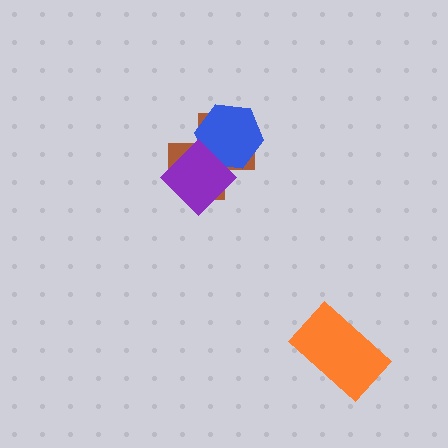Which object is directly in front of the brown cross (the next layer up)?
The blue hexagon is directly in front of the brown cross.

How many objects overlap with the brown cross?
2 objects overlap with the brown cross.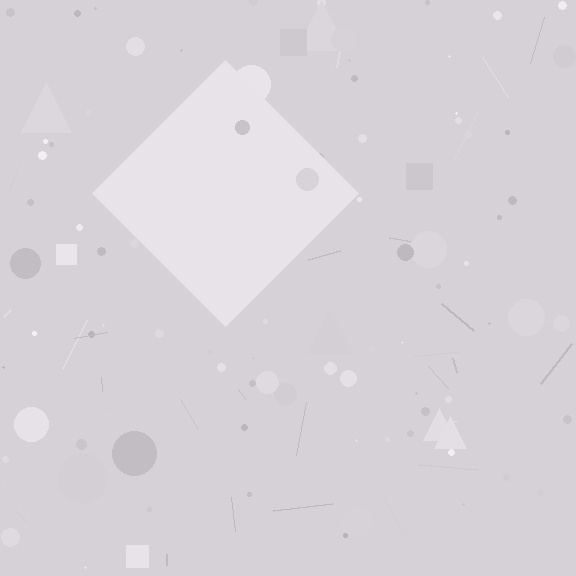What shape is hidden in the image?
A diamond is hidden in the image.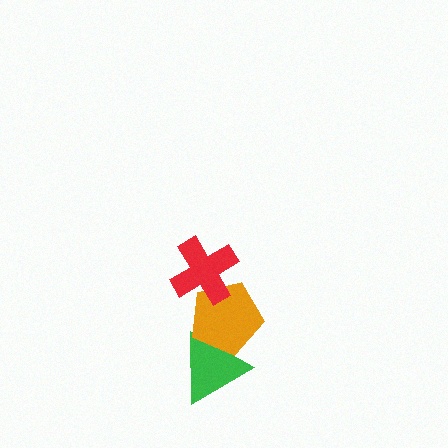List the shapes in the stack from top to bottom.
From top to bottom: the red cross, the orange pentagon, the green triangle.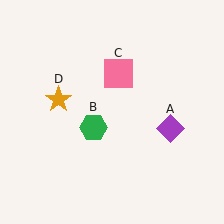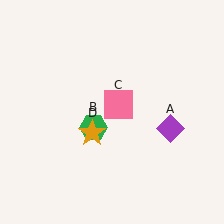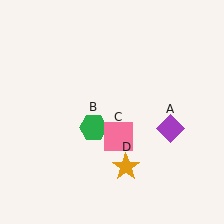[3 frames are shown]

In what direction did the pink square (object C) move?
The pink square (object C) moved down.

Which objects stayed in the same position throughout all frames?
Purple diamond (object A) and green hexagon (object B) remained stationary.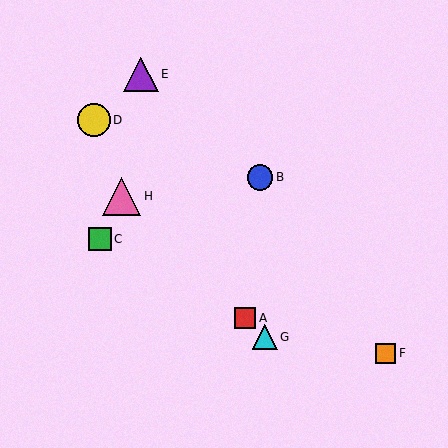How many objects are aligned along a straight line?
3 objects (A, G, H) are aligned along a straight line.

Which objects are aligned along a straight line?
Objects A, G, H are aligned along a straight line.